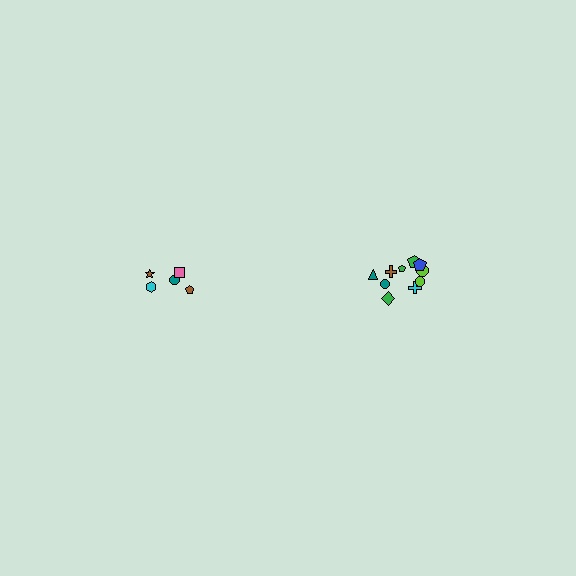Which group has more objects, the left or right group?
The right group.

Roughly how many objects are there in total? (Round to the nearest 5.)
Roughly 15 objects in total.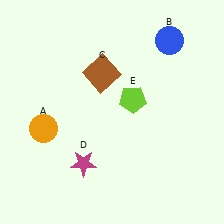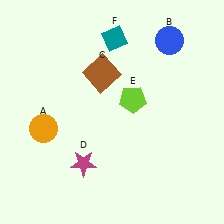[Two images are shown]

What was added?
A teal diamond (F) was added in Image 2.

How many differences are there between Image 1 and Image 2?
There is 1 difference between the two images.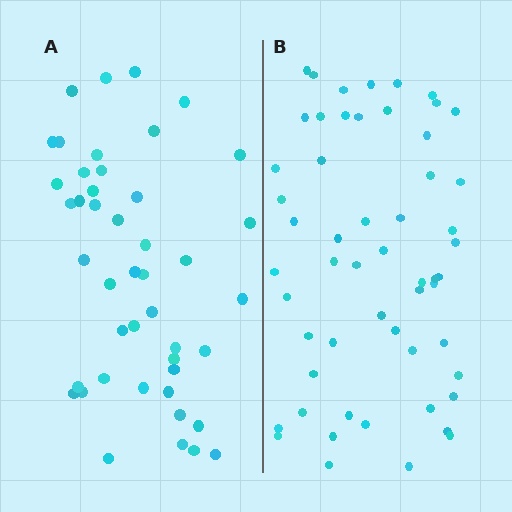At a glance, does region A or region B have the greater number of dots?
Region B (the right region) has more dots.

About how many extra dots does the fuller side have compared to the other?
Region B has roughly 10 or so more dots than region A.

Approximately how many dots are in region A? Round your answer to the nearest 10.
About 40 dots. (The exact count is 45, which rounds to 40.)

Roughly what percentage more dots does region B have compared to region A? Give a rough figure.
About 20% more.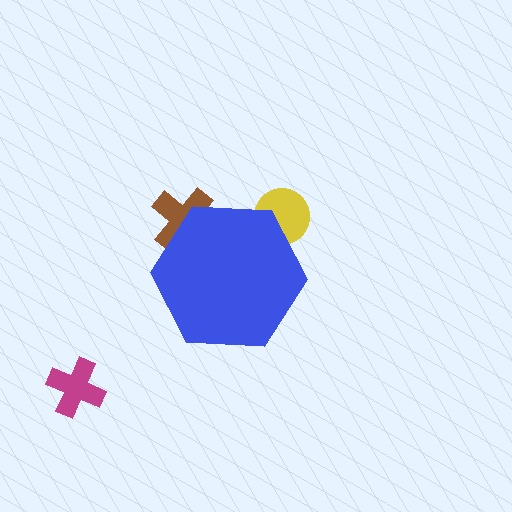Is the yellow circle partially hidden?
Yes, the yellow circle is partially hidden behind the blue hexagon.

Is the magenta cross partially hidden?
No, the magenta cross is fully visible.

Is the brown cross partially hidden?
Yes, the brown cross is partially hidden behind the blue hexagon.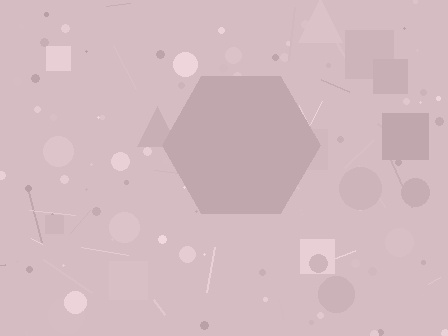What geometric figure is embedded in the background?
A hexagon is embedded in the background.